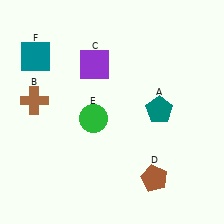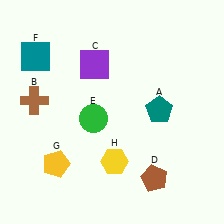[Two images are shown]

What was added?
A yellow pentagon (G), a yellow hexagon (H) were added in Image 2.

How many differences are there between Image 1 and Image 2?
There are 2 differences between the two images.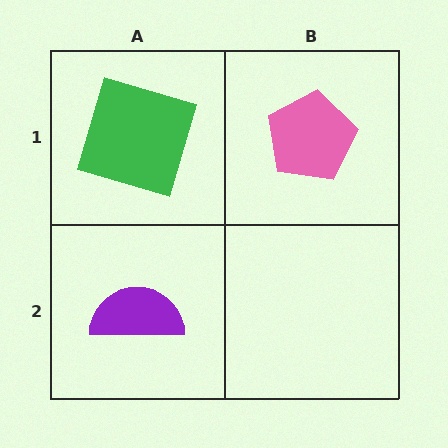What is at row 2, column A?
A purple semicircle.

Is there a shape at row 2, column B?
No, that cell is empty.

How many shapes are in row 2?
1 shape.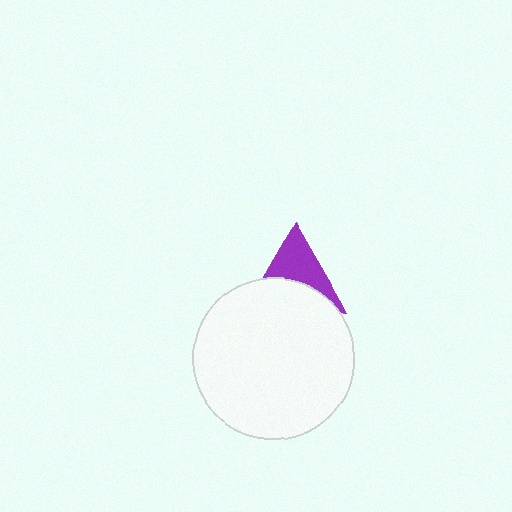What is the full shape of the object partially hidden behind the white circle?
The partially hidden object is a purple triangle.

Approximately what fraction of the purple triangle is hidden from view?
Roughly 50% of the purple triangle is hidden behind the white circle.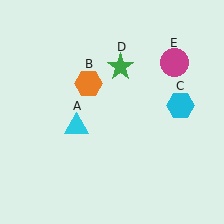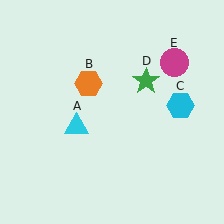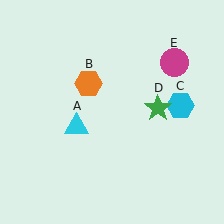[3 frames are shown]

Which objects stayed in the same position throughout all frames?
Cyan triangle (object A) and orange hexagon (object B) and cyan hexagon (object C) and magenta circle (object E) remained stationary.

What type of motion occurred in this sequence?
The green star (object D) rotated clockwise around the center of the scene.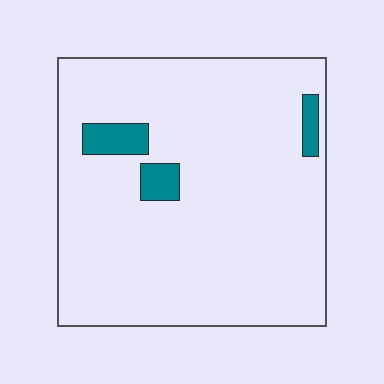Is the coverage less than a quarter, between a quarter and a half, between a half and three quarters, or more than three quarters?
Less than a quarter.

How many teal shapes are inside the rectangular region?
3.